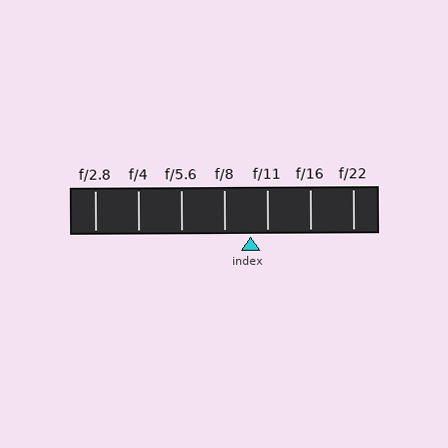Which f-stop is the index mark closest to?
The index mark is closest to f/11.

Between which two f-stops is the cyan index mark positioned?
The index mark is between f/8 and f/11.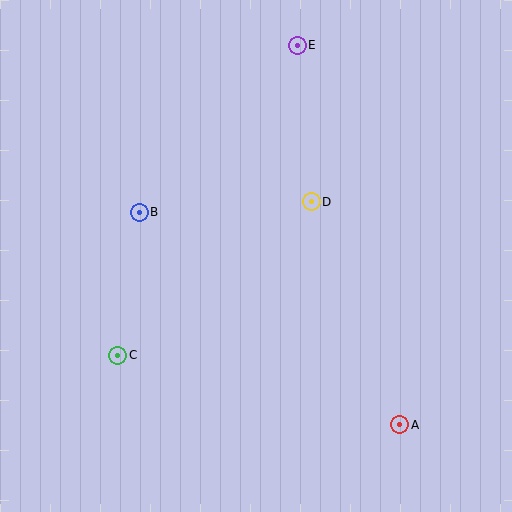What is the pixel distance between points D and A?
The distance between D and A is 240 pixels.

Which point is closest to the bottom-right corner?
Point A is closest to the bottom-right corner.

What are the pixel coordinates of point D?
Point D is at (311, 202).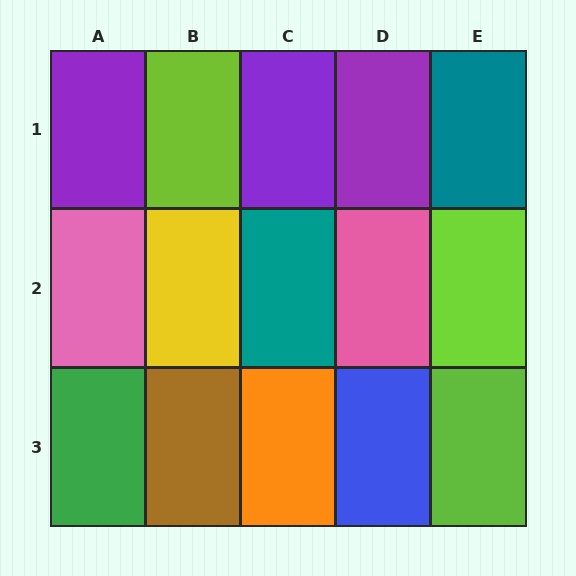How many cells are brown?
1 cell is brown.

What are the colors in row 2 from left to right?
Pink, yellow, teal, pink, lime.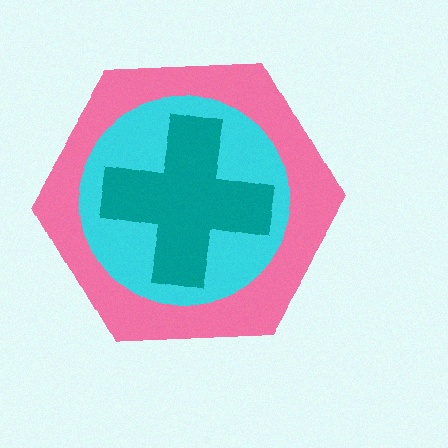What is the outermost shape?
The pink hexagon.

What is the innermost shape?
The teal cross.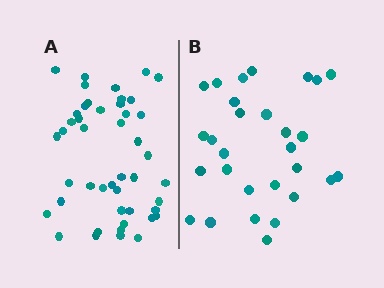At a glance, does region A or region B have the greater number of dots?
Region A (the left region) has more dots.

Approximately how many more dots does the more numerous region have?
Region A has approximately 15 more dots than region B.